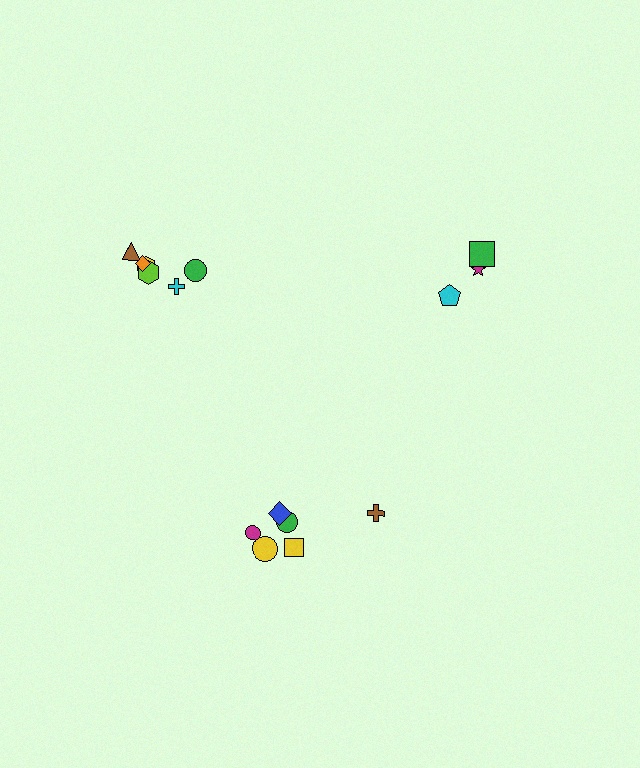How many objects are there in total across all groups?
There are 15 objects.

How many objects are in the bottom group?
There are 6 objects.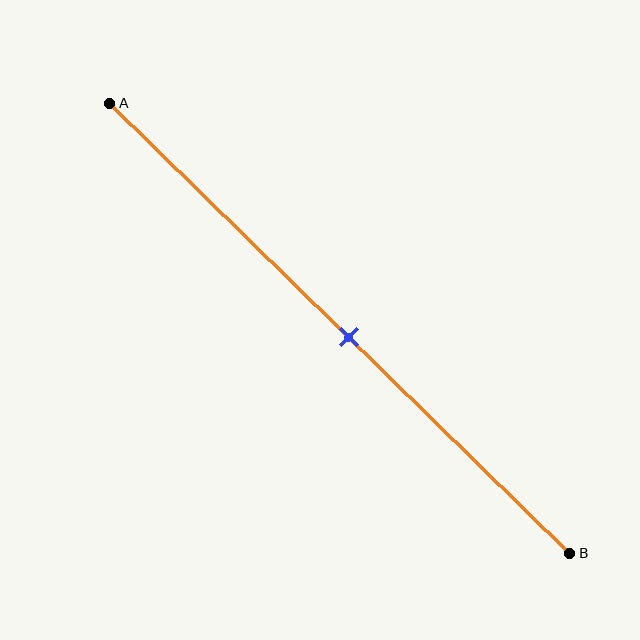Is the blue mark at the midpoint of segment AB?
Yes, the mark is approximately at the midpoint.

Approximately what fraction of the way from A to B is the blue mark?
The blue mark is approximately 50% of the way from A to B.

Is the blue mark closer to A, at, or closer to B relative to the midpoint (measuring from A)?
The blue mark is approximately at the midpoint of segment AB.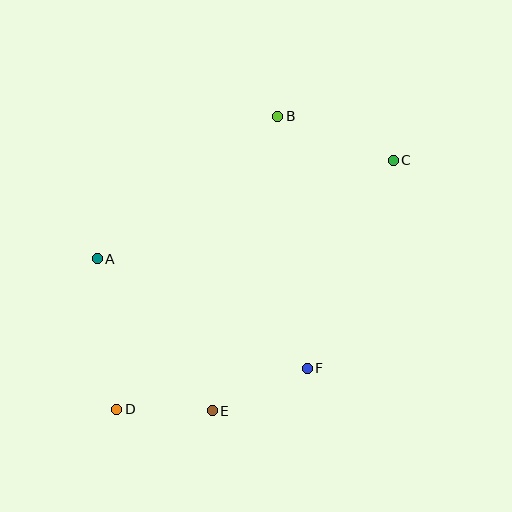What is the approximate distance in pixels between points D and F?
The distance between D and F is approximately 195 pixels.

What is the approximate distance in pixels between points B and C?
The distance between B and C is approximately 124 pixels.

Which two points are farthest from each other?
Points C and D are farthest from each other.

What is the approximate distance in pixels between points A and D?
The distance between A and D is approximately 152 pixels.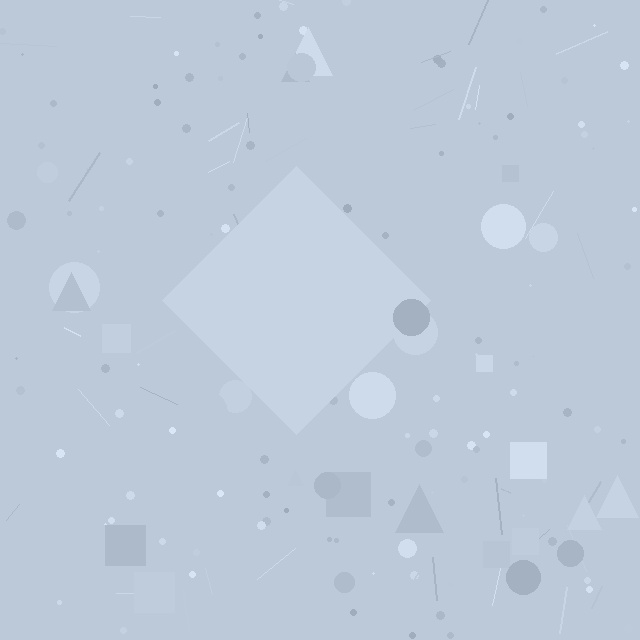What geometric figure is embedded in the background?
A diamond is embedded in the background.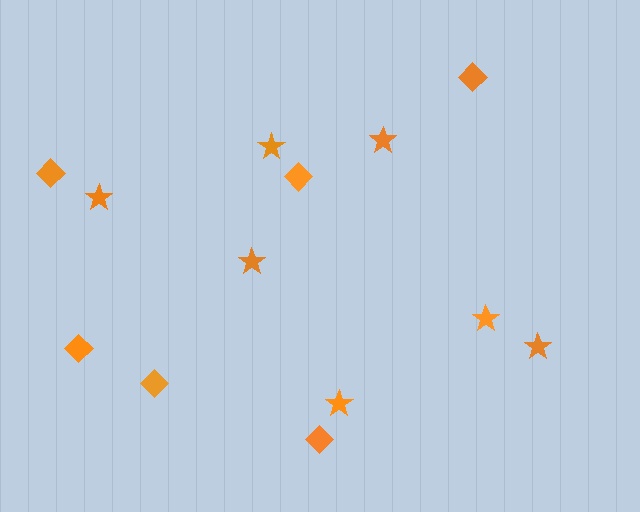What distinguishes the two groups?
There are 2 groups: one group of diamonds (6) and one group of stars (7).